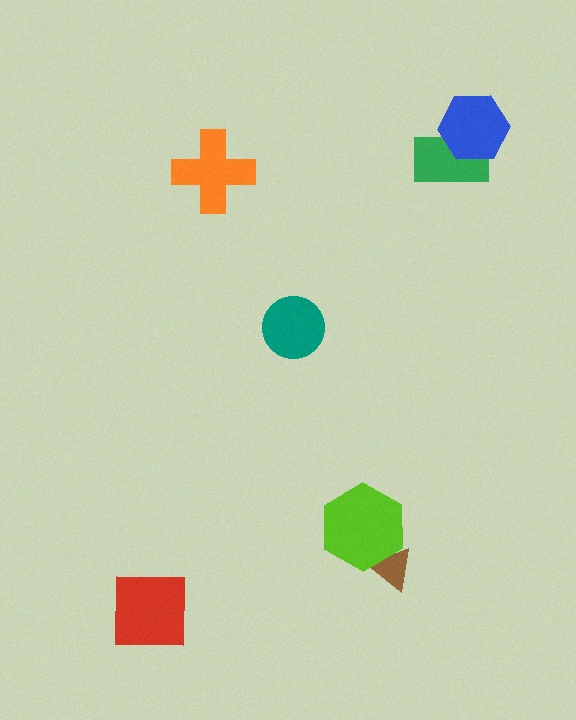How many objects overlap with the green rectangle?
1 object overlaps with the green rectangle.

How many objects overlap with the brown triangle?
1 object overlaps with the brown triangle.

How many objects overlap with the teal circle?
0 objects overlap with the teal circle.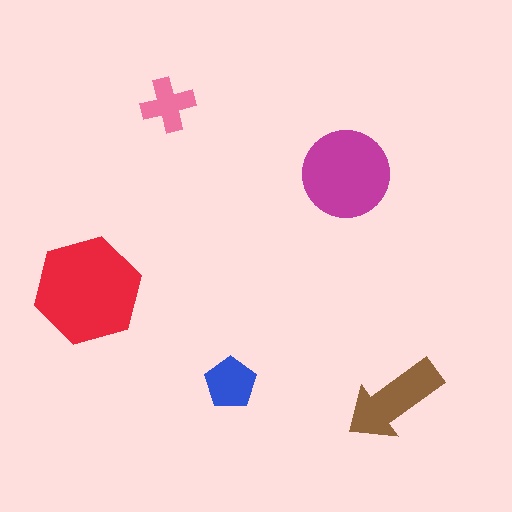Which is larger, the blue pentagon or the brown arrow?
The brown arrow.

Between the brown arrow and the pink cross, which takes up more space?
The brown arrow.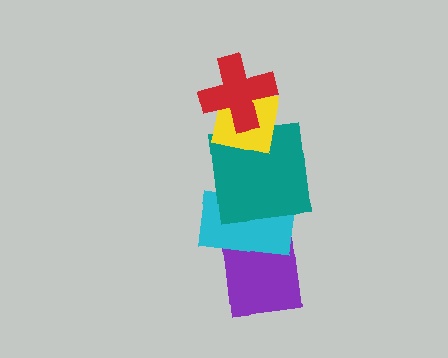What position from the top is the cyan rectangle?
The cyan rectangle is 4th from the top.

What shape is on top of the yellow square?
The red cross is on top of the yellow square.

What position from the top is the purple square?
The purple square is 5th from the top.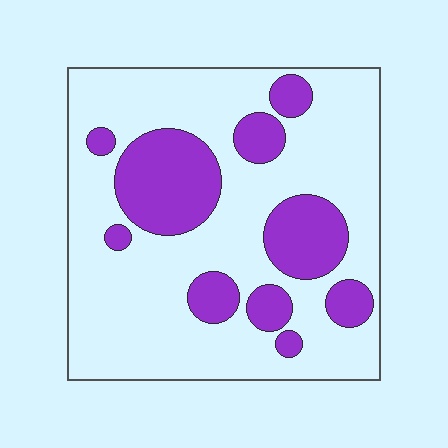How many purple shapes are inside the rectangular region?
10.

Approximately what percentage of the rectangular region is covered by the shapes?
Approximately 25%.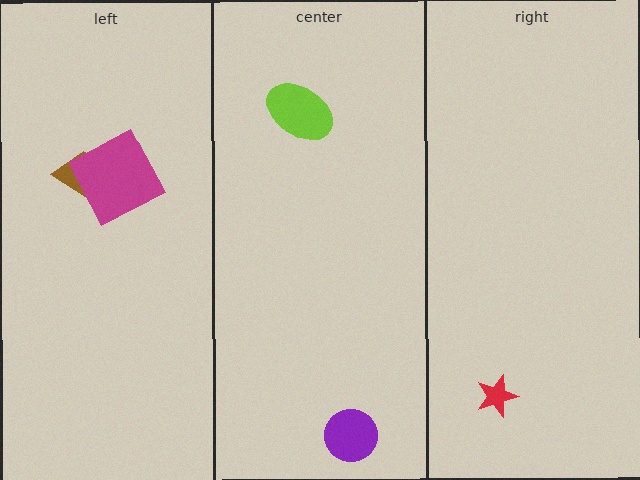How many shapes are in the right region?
1.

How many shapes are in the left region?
2.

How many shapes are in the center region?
2.